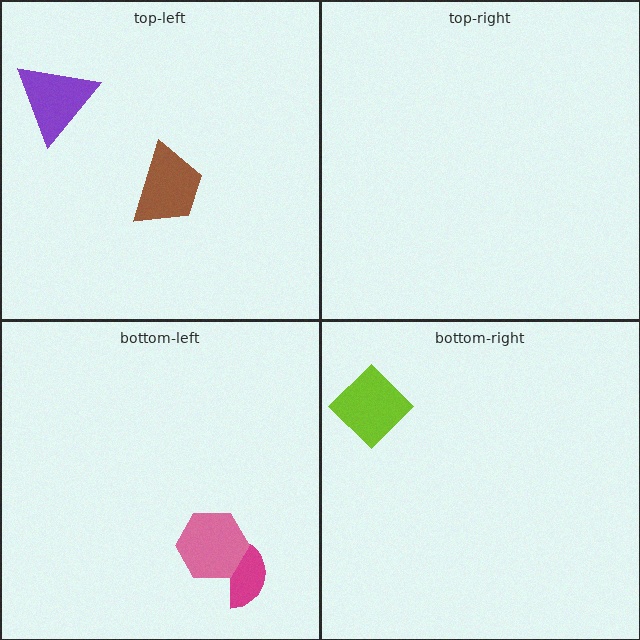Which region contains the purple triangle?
The top-left region.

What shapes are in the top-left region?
The brown trapezoid, the purple triangle.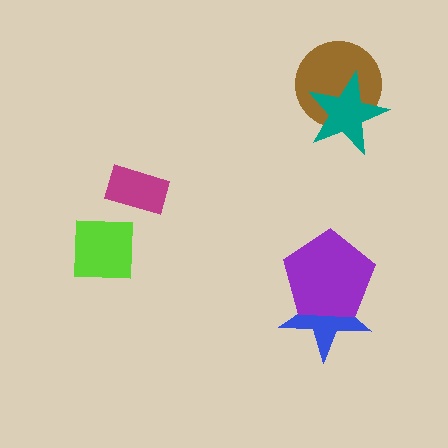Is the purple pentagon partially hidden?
No, no other shape covers it.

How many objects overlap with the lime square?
0 objects overlap with the lime square.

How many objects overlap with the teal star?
1 object overlaps with the teal star.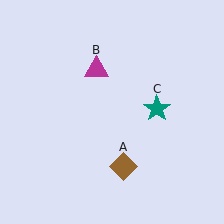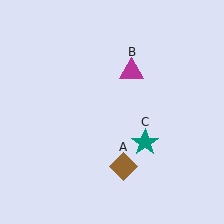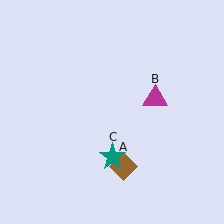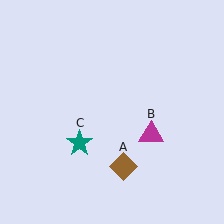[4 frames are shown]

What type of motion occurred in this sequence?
The magenta triangle (object B), teal star (object C) rotated clockwise around the center of the scene.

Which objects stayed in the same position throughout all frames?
Brown diamond (object A) remained stationary.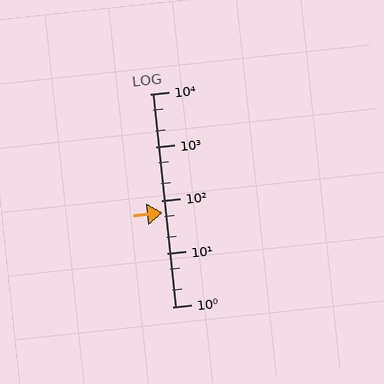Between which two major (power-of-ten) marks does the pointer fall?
The pointer is between 10 and 100.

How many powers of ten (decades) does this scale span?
The scale spans 4 decades, from 1 to 10000.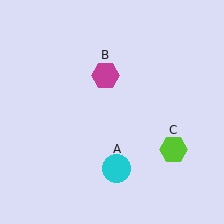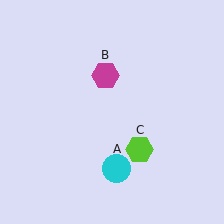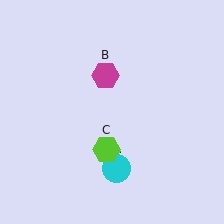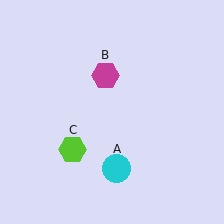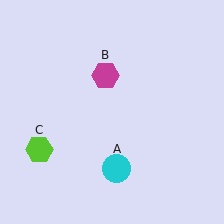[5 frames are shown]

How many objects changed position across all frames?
1 object changed position: lime hexagon (object C).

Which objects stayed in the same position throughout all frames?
Cyan circle (object A) and magenta hexagon (object B) remained stationary.